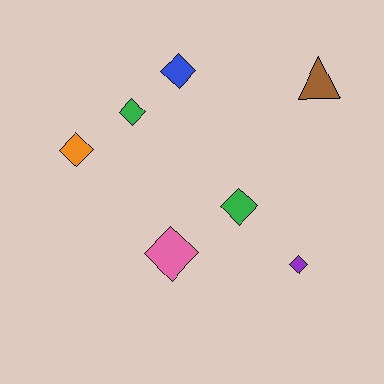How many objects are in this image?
There are 7 objects.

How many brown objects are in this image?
There is 1 brown object.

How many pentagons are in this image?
There are no pentagons.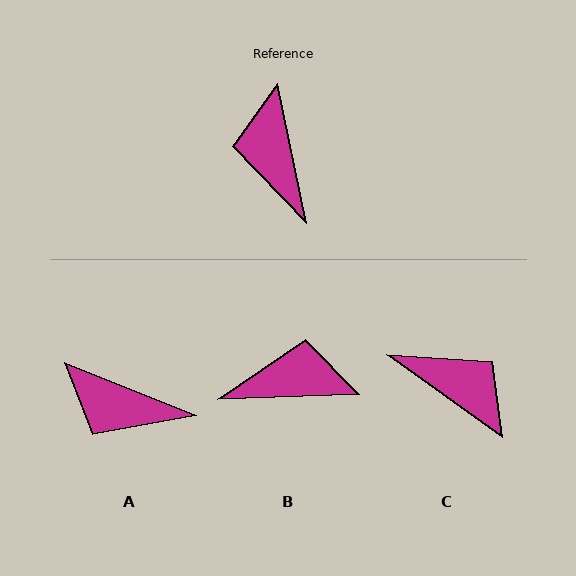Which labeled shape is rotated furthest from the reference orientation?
C, about 137 degrees away.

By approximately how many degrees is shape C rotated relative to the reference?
Approximately 137 degrees clockwise.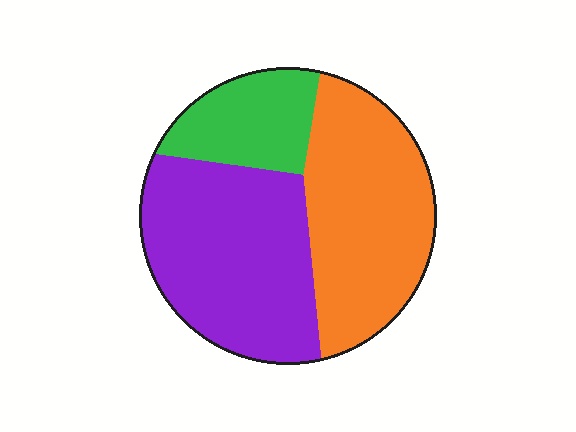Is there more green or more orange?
Orange.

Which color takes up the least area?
Green, at roughly 20%.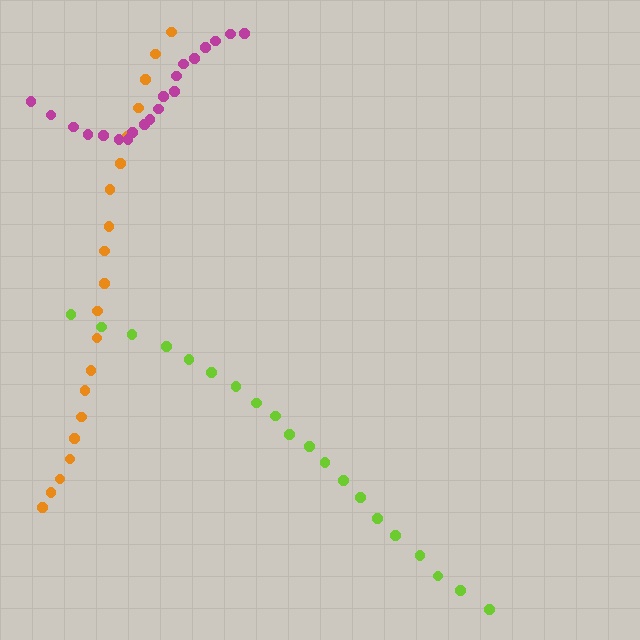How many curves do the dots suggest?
There are 3 distinct paths.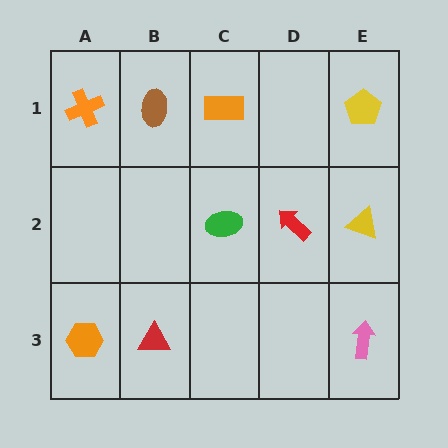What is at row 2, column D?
A red arrow.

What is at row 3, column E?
A pink arrow.